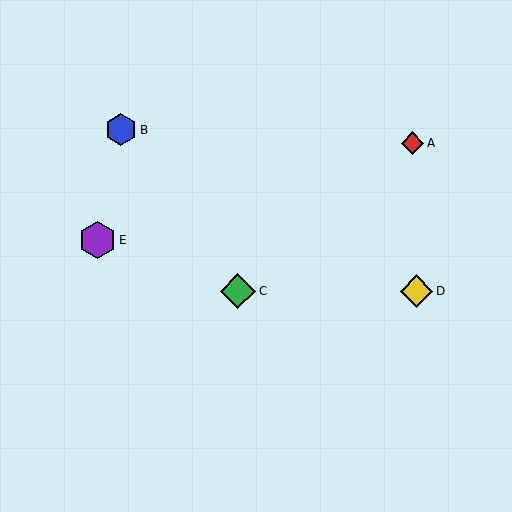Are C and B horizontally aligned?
No, C is at y≈291 and B is at y≈130.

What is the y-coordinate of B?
Object B is at y≈130.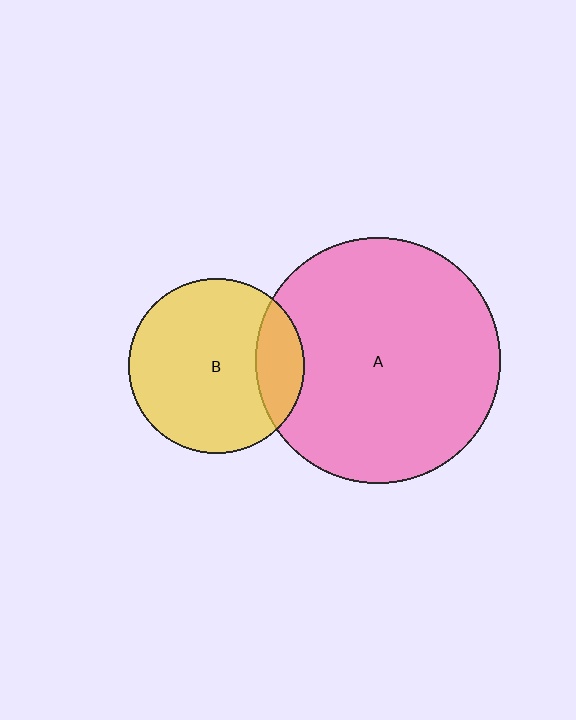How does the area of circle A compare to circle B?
Approximately 2.0 times.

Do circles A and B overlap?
Yes.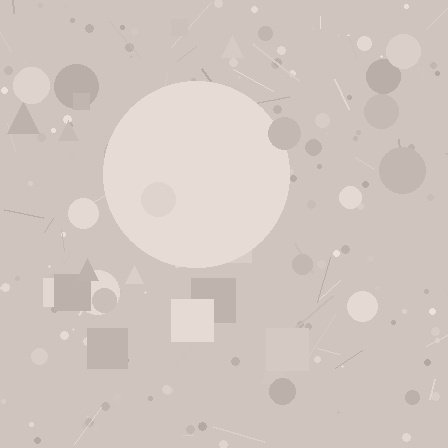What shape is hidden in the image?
A circle is hidden in the image.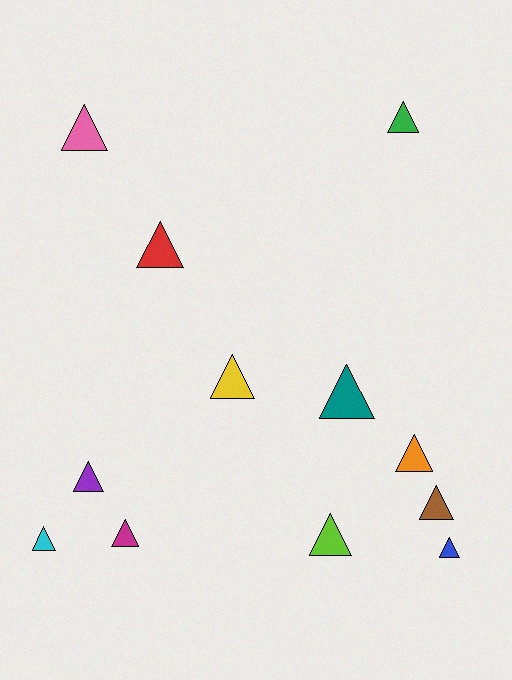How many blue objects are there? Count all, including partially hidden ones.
There is 1 blue object.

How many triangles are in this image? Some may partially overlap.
There are 12 triangles.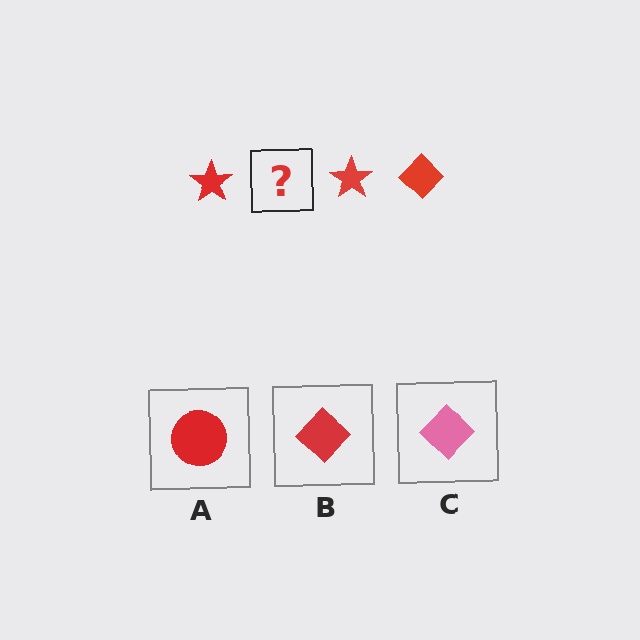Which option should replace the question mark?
Option B.